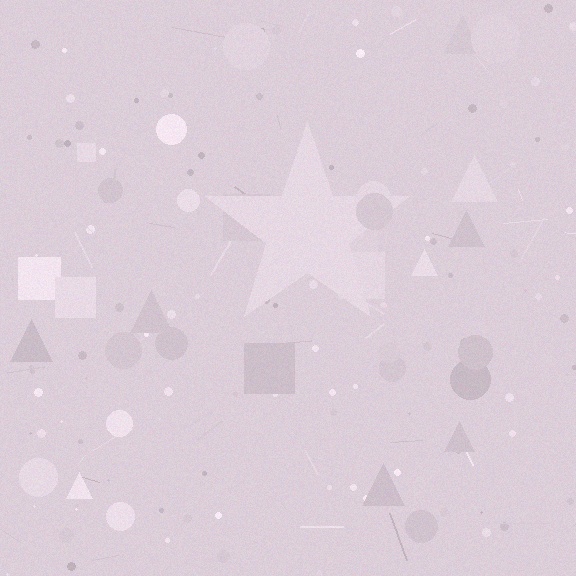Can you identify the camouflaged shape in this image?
The camouflaged shape is a star.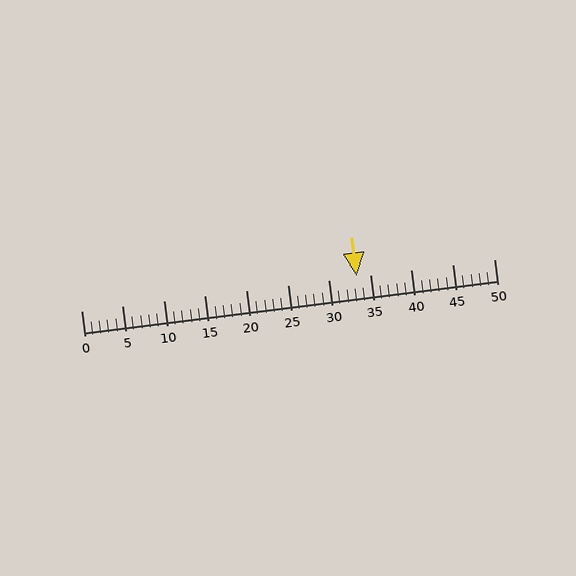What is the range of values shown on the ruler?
The ruler shows values from 0 to 50.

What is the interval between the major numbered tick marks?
The major tick marks are spaced 5 units apart.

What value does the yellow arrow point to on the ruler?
The yellow arrow points to approximately 33.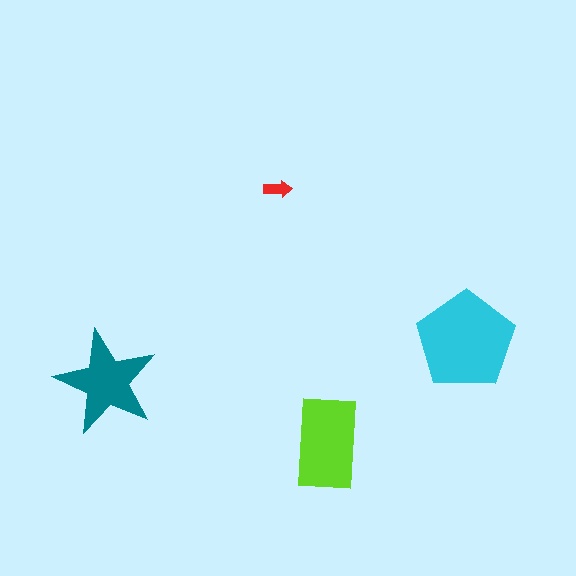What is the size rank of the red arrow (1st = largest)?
4th.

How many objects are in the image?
There are 4 objects in the image.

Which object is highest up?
The red arrow is topmost.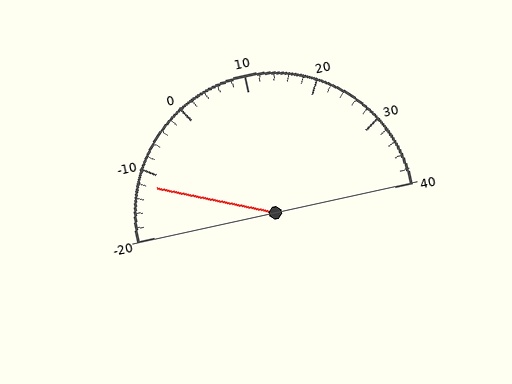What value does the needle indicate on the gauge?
The needle indicates approximately -12.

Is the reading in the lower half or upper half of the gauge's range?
The reading is in the lower half of the range (-20 to 40).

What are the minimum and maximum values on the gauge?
The gauge ranges from -20 to 40.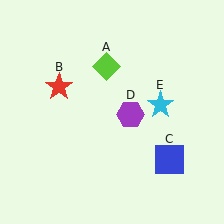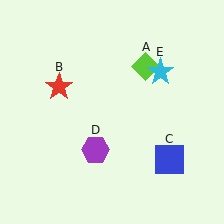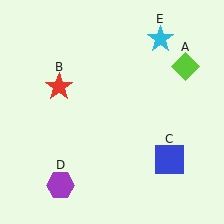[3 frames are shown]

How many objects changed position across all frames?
3 objects changed position: lime diamond (object A), purple hexagon (object D), cyan star (object E).